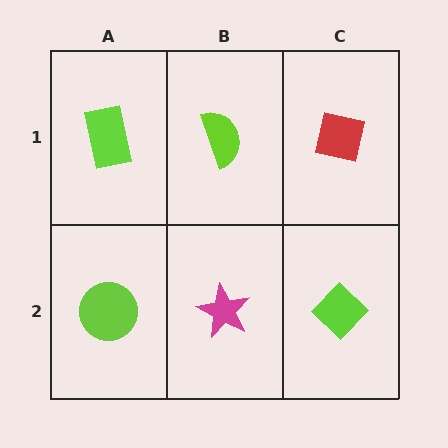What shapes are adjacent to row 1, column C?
A lime diamond (row 2, column C), a lime semicircle (row 1, column B).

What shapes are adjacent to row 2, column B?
A lime semicircle (row 1, column B), a lime circle (row 2, column A), a lime diamond (row 2, column C).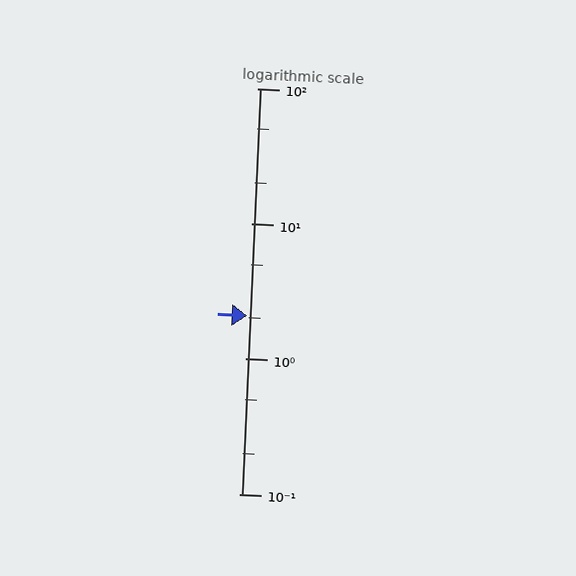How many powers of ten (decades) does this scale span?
The scale spans 3 decades, from 0.1 to 100.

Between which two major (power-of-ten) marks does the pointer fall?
The pointer is between 1 and 10.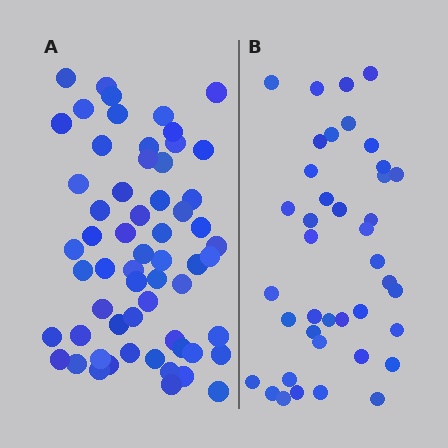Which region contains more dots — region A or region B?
Region A (the left region) has more dots.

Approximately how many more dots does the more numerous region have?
Region A has approximately 20 more dots than region B.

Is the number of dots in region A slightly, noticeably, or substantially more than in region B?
Region A has substantially more. The ratio is roughly 1.5 to 1.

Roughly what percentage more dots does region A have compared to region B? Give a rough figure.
About 50% more.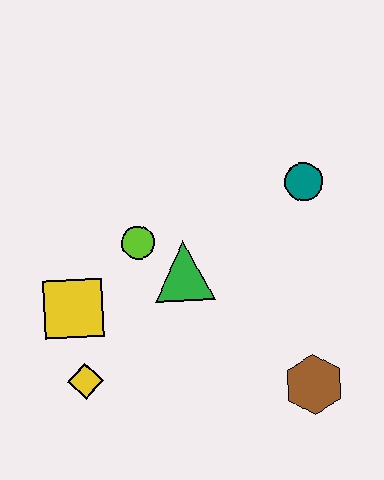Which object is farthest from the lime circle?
The brown hexagon is farthest from the lime circle.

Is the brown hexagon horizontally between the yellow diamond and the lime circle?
No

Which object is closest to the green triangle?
The lime circle is closest to the green triangle.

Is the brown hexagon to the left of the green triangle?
No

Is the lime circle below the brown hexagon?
No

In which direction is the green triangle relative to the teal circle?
The green triangle is to the left of the teal circle.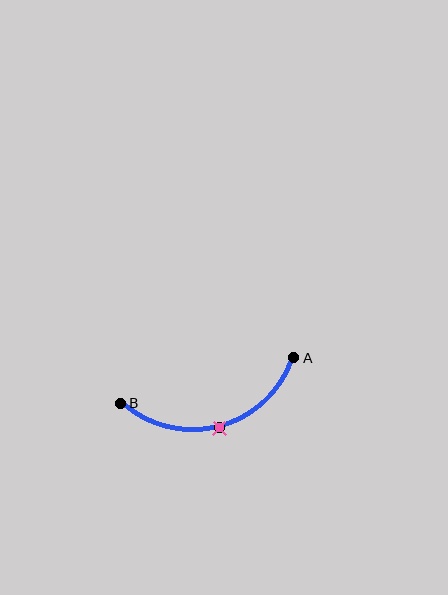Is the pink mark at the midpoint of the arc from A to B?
Yes. The pink mark lies on the arc at equal arc-length from both A and B — it is the arc midpoint.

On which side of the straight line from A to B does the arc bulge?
The arc bulges below the straight line connecting A and B.